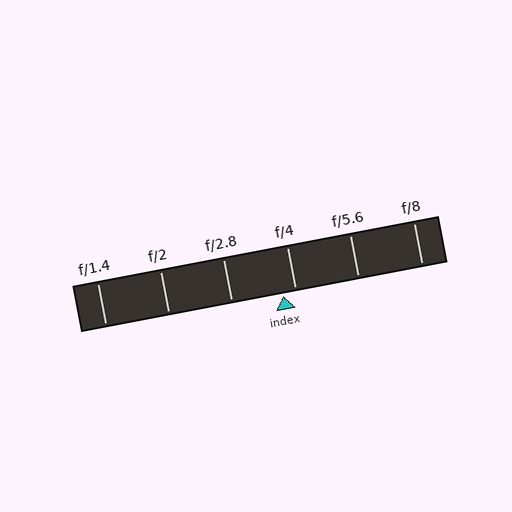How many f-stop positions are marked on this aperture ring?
There are 6 f-stop positions marked.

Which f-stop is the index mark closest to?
The index mark is closest to f/4.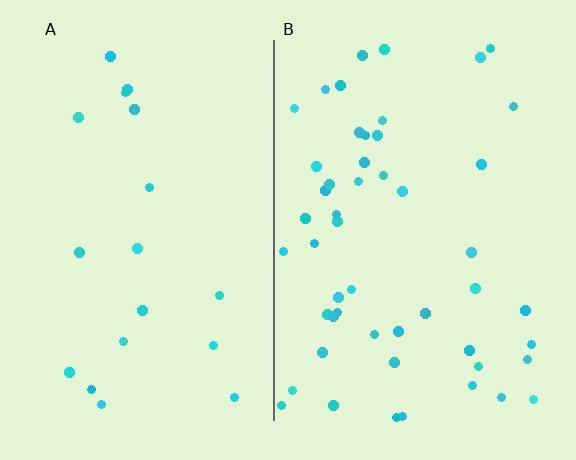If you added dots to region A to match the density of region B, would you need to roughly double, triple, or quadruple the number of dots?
Approximately triple.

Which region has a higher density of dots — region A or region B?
B (the right).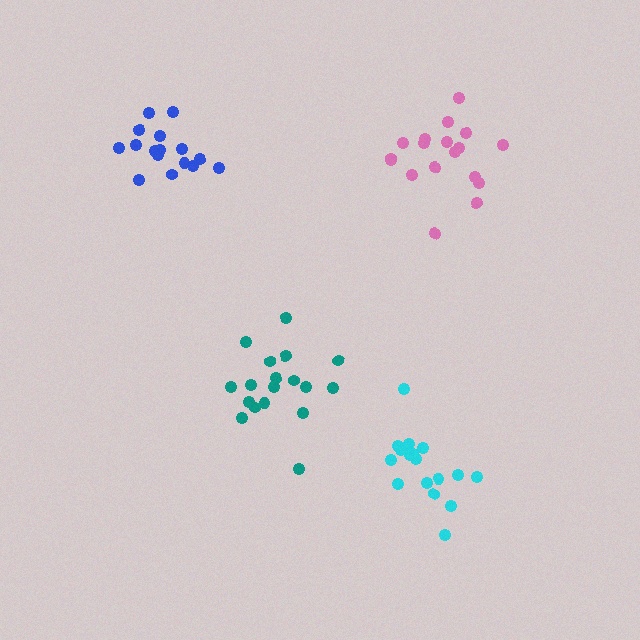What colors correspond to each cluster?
The clusters are colored: teal, blue, cyan, pink.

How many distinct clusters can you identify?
There are 4 distinct clusters.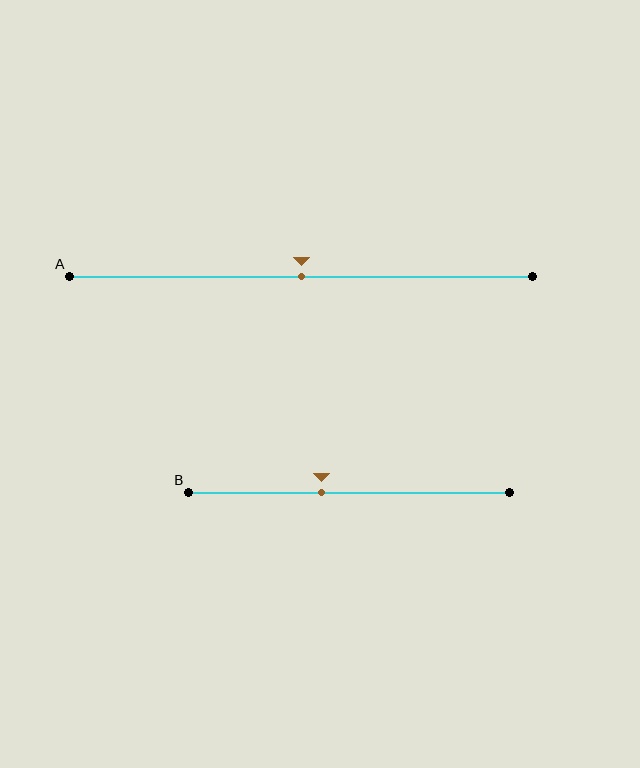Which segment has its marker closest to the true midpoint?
Segment A has its marker closest to the true midpoint.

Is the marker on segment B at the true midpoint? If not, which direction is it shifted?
No, the marker on segment B is shifted to the left by about 9% of the segment length.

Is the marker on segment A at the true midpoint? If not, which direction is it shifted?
Yes, the marker on segment A is at the true midpoint.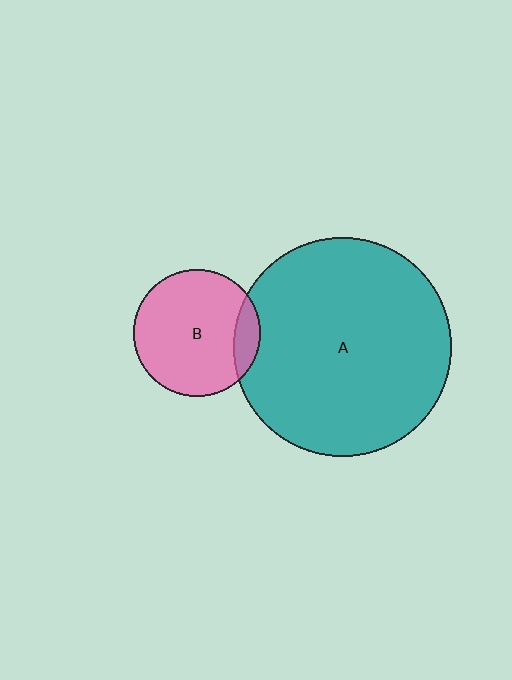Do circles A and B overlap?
Yes.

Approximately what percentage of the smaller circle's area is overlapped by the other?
Approximately 10%.